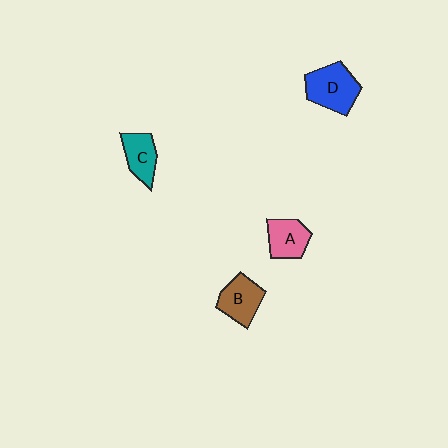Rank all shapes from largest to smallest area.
From largest to smallest: D (blue), B (brown), A (pink), C (teal).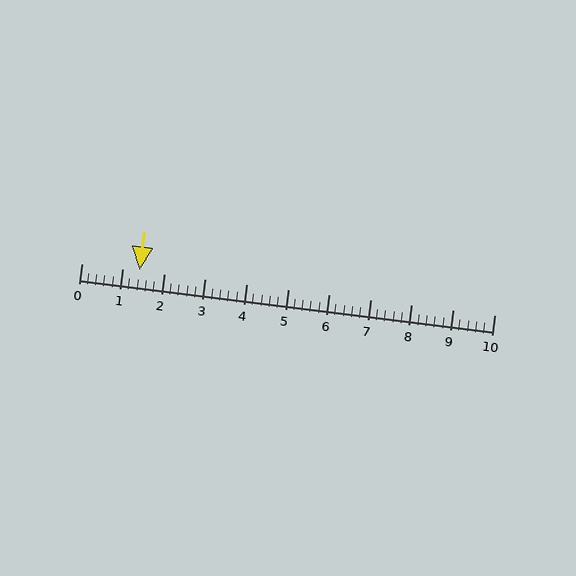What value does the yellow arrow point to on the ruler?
The yellow arrow points to approximately 1.4.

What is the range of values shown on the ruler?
The ruler shows values from 0 to 10.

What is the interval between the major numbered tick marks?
The major tick marks are spaced 1 units apart.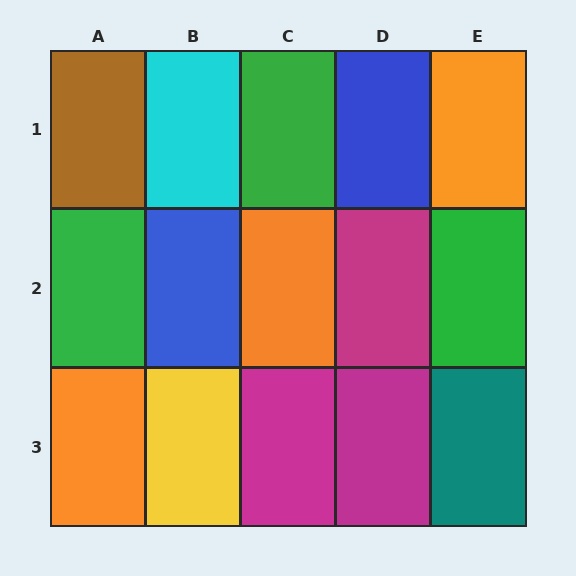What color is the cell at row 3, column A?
Orange.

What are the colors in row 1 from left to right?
Brown, cyan, green, blue, orange.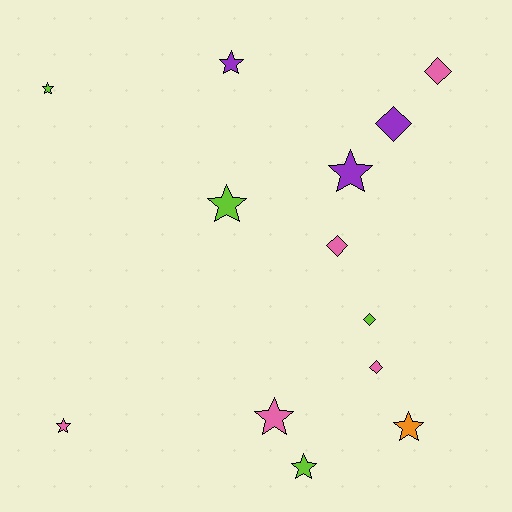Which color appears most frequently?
Pink, with 5 objects.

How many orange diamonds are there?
There are no orange diamonds.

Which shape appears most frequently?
Star, with 8 objects.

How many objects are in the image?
There are 13 objects.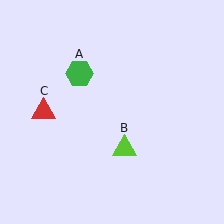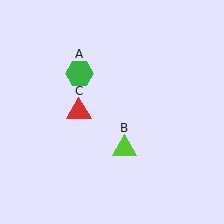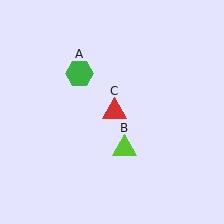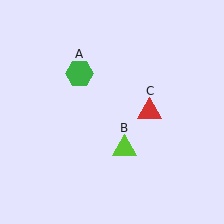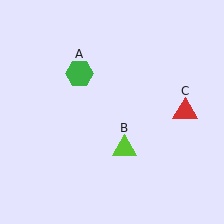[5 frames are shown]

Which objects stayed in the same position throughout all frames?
Green hexagon (object A) and lime triangle (object B) remained stationary.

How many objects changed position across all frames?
1 object changed position: red triangle (object C).